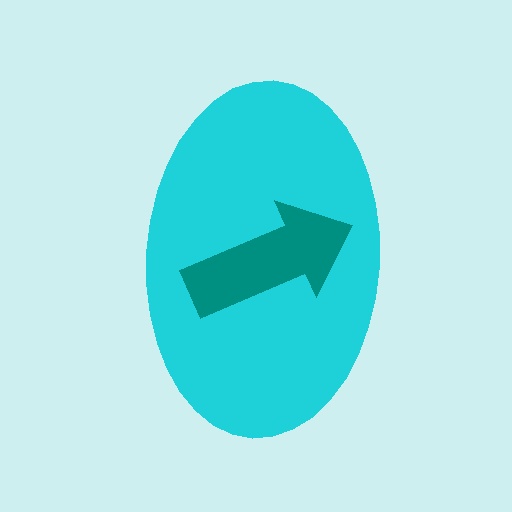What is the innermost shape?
The teal arrow.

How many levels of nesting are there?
2.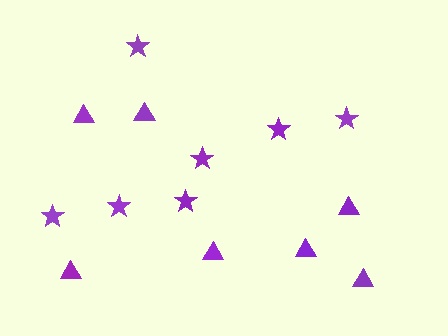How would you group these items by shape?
There are 2 groups: one group of triangles (7) and one group of stars (7).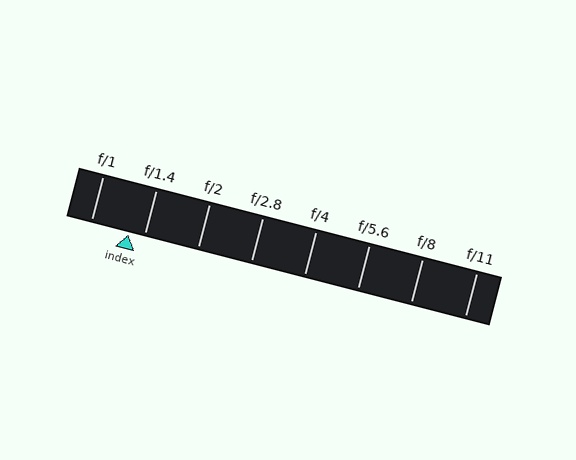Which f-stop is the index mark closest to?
The index mark is closest to f/1.4.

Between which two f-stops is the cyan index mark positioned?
The index mark is between f/1 and f/1.4.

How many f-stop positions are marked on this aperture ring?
There are 8 f-stop positions marked.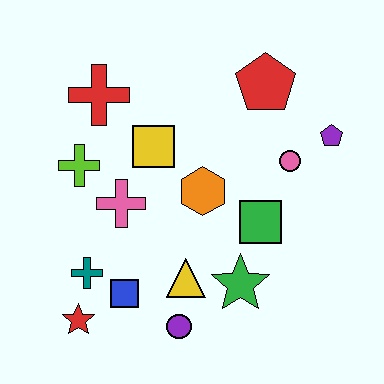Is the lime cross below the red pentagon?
Yes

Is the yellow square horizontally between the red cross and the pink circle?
Yes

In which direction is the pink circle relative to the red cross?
The pink circle is to the right of the red cross.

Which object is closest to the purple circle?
The yellow triangle is closest to the purple circle.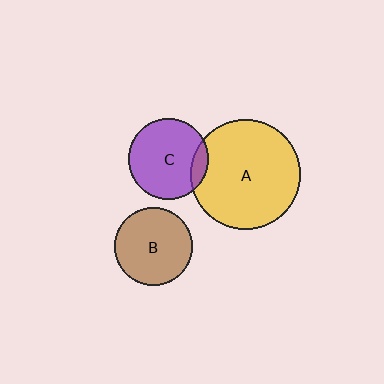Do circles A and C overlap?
Yes.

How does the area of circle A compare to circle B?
Approximately 2.0 times.